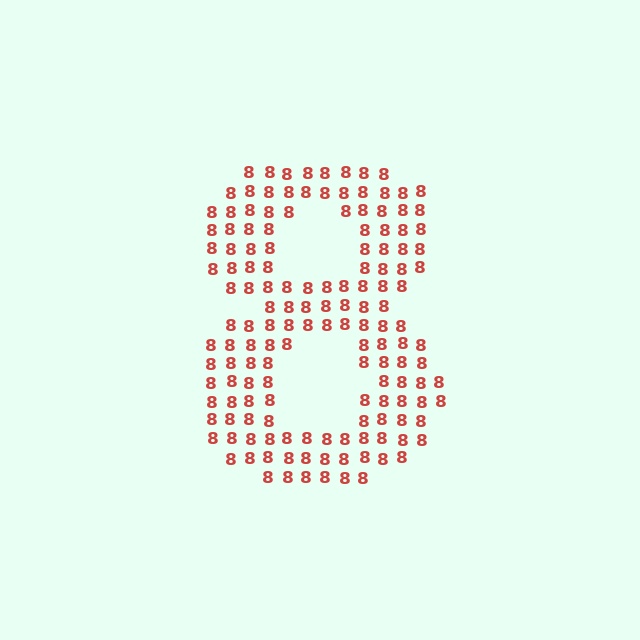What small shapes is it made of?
It is made of small digit 8's.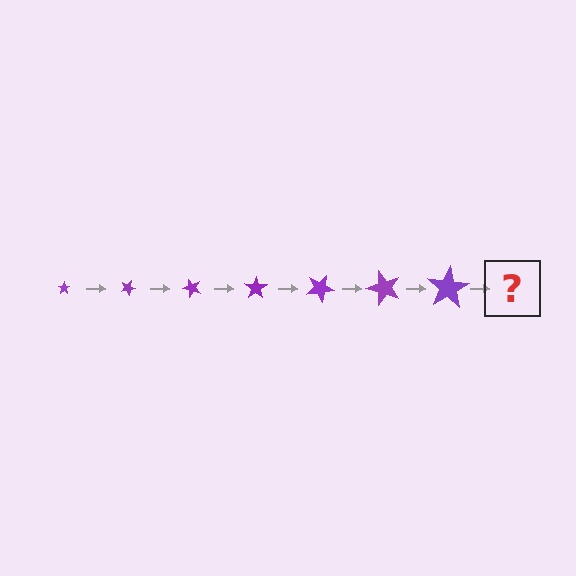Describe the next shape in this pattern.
It should be a star, larger than the previous one and rotated 175 degrees from the start.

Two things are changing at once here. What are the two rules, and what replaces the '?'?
The two rules are that the star grows larger each step and it rotates 25 degrees each step. The '?' should be a star, larger than the previous one and rotated 175 degrees from the start.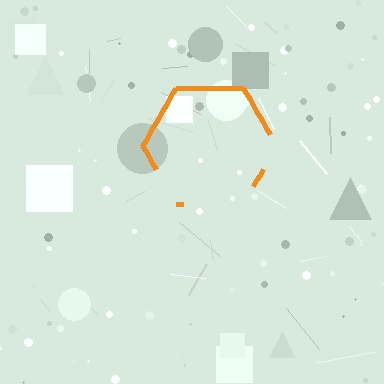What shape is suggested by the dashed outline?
The dashed outline suggests a hexagon.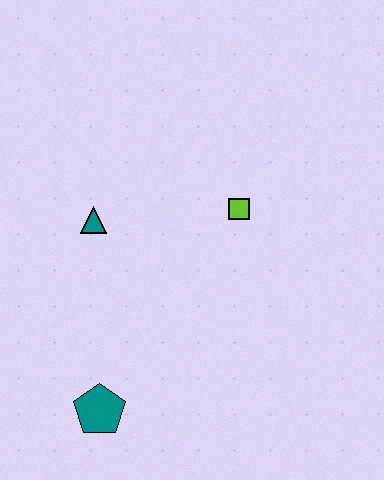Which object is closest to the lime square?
The teal triangle is closest to the lime square.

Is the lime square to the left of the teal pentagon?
No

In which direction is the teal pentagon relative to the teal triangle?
The teal pentagon is below the teal triangle.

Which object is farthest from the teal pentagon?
The lime square is farthest from the teal pentagon.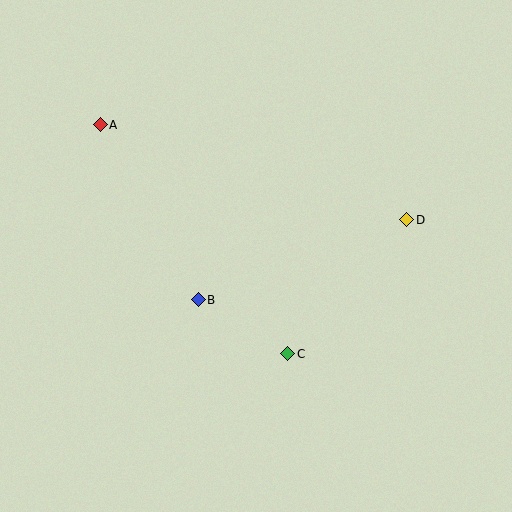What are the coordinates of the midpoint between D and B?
The midpoint between D and B is at (303, 260).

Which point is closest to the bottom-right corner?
Point C is closest to the bottom-right corner.